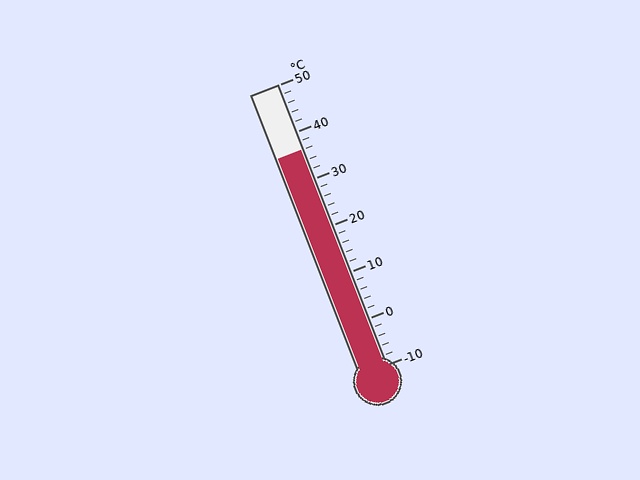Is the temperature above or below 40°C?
The temperature is below 40°C.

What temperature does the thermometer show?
The thermometer shows approximately 36°C.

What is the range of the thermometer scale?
The thermometer scale ranges from -10°C to 50°C.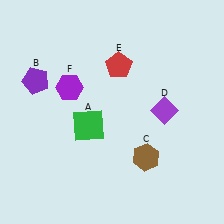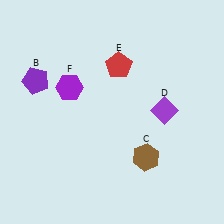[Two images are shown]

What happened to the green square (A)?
The green square (A) was removed in Image 2. It was in the bottom-left area of Image 1.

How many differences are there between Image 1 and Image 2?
There is 1 difference between the two images.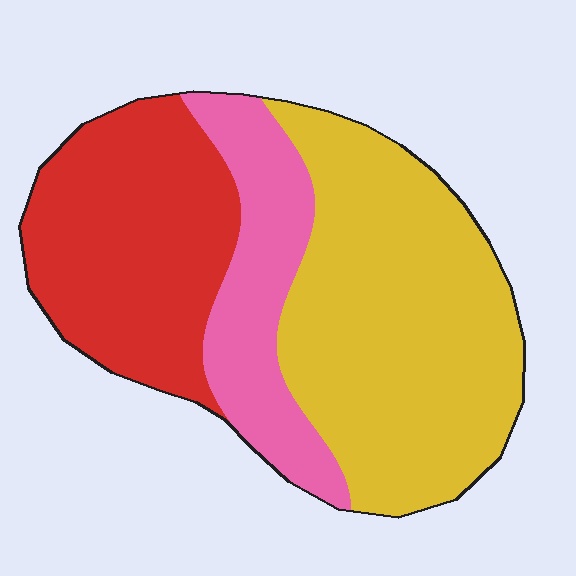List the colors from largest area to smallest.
From largest to smallest: yellow, red, pink.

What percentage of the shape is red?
Red covers about 30% of the shape.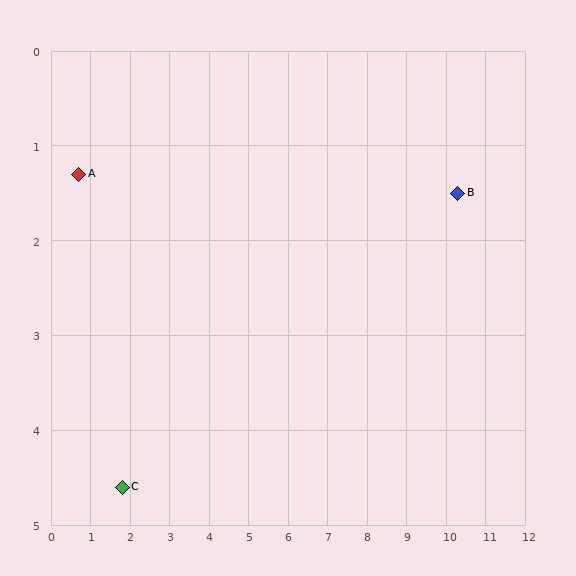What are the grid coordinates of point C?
Point C is at approximately (1.8, 4.6).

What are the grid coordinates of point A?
Point A is at approximately (0.7, 1.3).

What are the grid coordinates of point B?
Point B is at approximately (10.3, 1.5).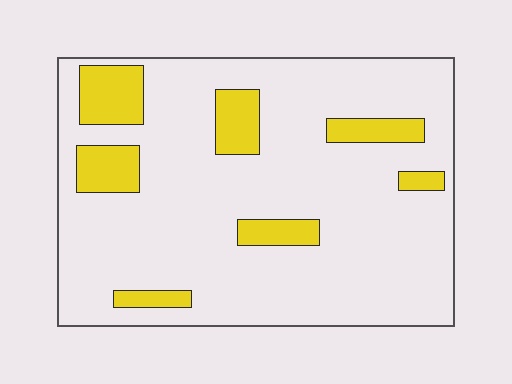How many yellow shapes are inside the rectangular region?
7.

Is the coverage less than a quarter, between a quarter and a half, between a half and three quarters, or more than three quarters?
Less than a quarter.